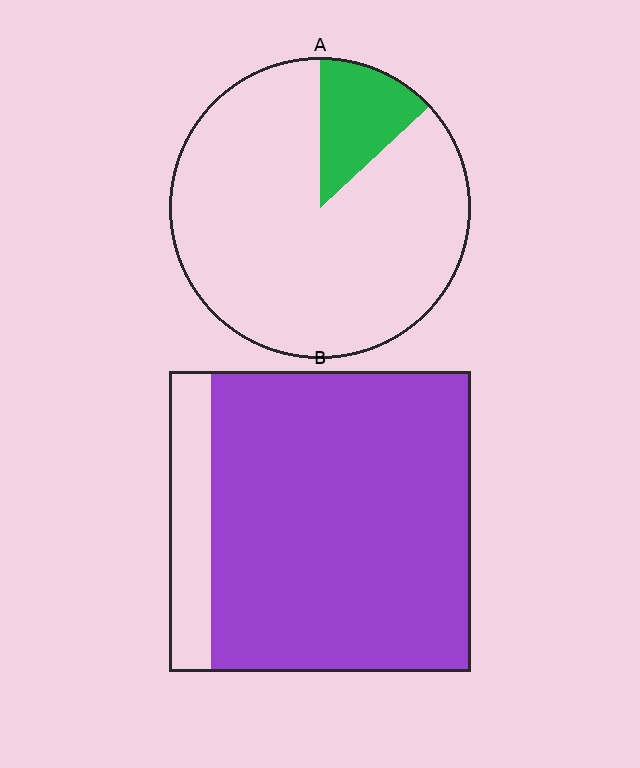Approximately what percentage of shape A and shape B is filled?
A is approximately 15% and B is approximately 85%.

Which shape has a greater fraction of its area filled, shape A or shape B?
Shape B.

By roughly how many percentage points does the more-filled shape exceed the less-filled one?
By roughly 75 percentage points (B over A).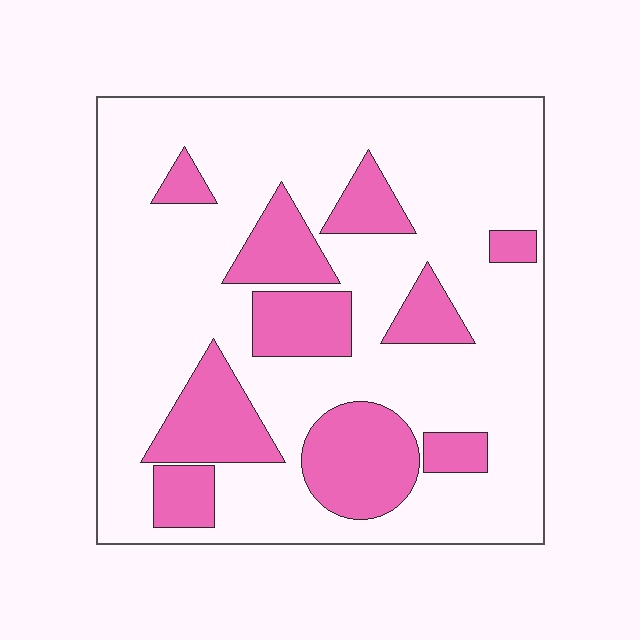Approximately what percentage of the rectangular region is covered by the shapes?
Approximately 25%.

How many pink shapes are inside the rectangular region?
10.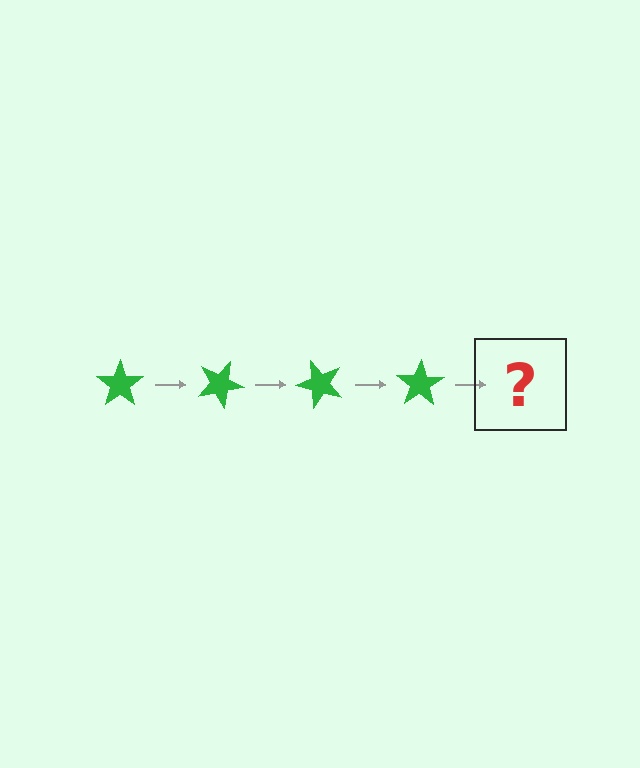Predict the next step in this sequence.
The next step is a green star rotated 100 degrees.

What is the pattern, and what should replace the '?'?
The pattern is that the star rotates 25 degrees each step. The '?' should be a green star rotated 100 degrees.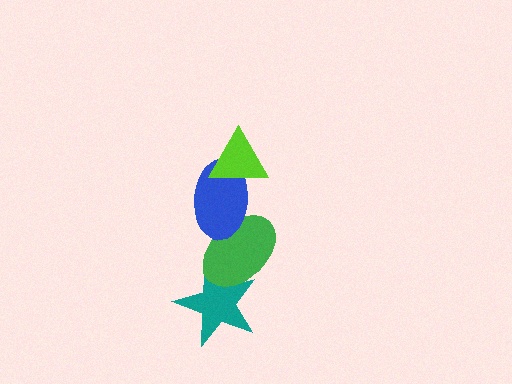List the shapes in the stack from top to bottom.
From top to bottom: the lime triangle, the blue ellipse, the green ellipse, the teal star.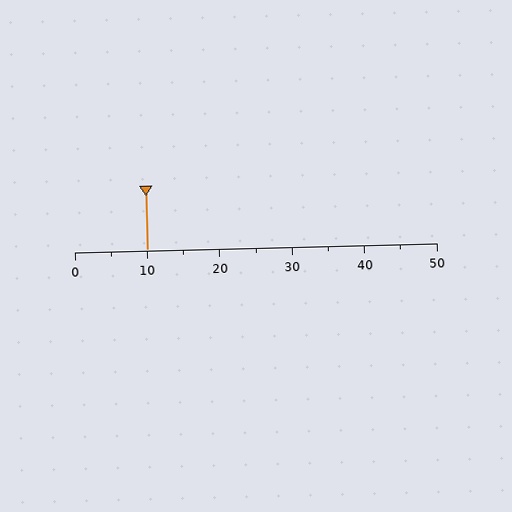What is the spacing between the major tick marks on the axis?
The major ticks are spaced 10 apart.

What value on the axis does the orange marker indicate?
The marker indicates approximately 10.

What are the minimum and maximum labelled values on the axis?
The axis runs from 0 to 50.